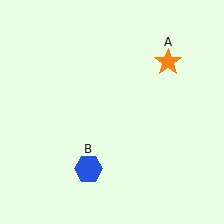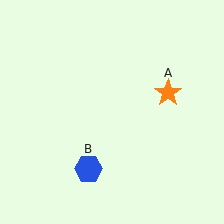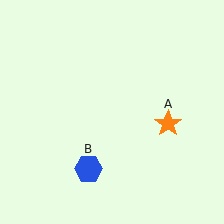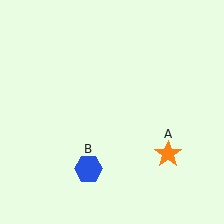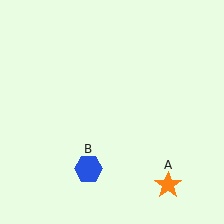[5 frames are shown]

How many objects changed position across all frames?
1 object changed position: orange star (object A).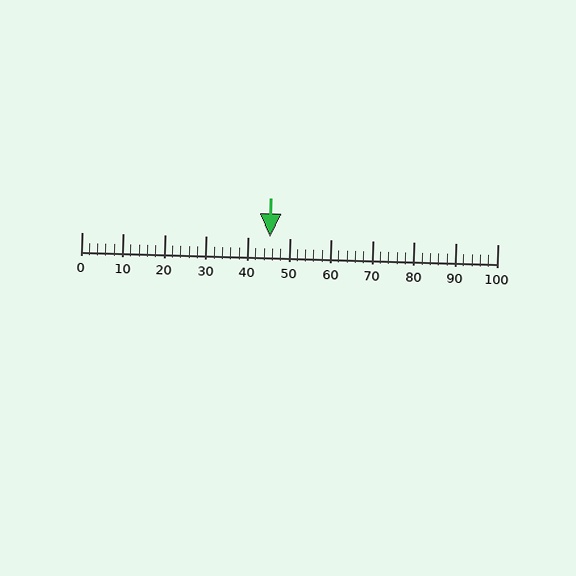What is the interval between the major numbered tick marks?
The major tick marks are spaced 10 units apart.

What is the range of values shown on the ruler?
The ruler shows values from 0 to 100.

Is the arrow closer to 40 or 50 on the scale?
The arrow is closer to 50.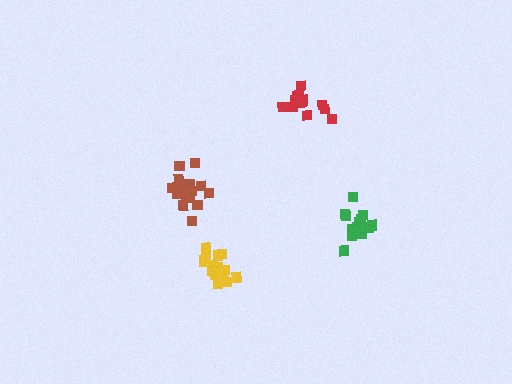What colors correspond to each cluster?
The clusters are colored: brown, red, yellow, green.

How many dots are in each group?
Group 1: 16 dots, Group 2: 14 dots, Group 3: 17 dots, Group 4: 17 dots (64 total).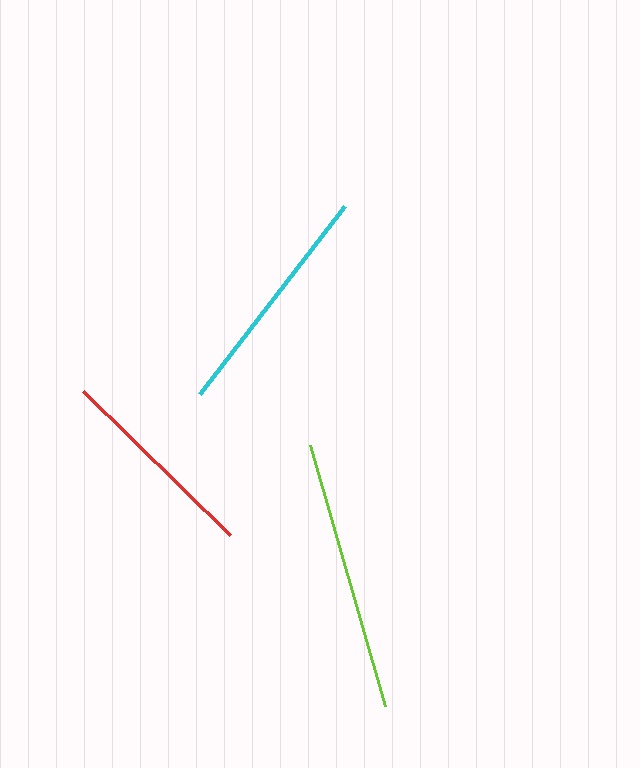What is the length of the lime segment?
The lime segment is approximately 272 pixels long.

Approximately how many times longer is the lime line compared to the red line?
The lime line is approximately 1.3 times the length of the red line.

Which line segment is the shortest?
The red line is the shortest at approximately 206 pixels.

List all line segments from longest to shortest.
From longest to shortest: lime, cyan, red.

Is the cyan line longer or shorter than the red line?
The cyan line is longer than the red line.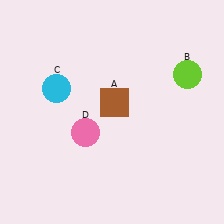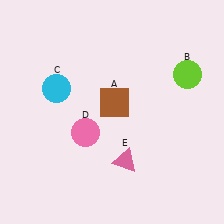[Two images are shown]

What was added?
A pink triangle (E) was added in Image 2.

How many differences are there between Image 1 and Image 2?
There is 1 difference between the two images.